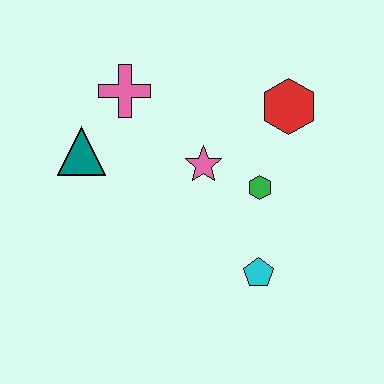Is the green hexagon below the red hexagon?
Yes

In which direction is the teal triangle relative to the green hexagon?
The teal triangle is to the left of the green hexagon.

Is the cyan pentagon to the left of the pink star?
No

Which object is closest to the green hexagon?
The pink star is closest to the green hexagon.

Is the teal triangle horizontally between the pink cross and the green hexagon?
No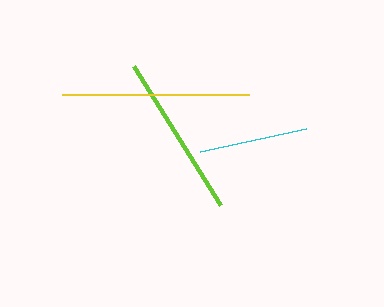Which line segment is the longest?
The yellow line is the longest at approximately 187 pixels.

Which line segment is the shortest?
The cyan line is the shortest at approximately 109 pixels.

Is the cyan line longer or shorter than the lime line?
The lime line is longer than the cyan line.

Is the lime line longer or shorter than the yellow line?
The yellow line is longer than the lime line.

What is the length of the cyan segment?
The cyan segment is approximately 109 pixels long.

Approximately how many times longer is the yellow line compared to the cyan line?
The yellow line is approximately 1.7 times the length of the cyan line.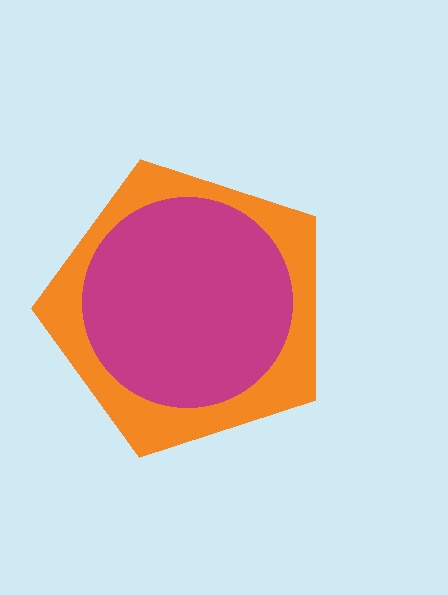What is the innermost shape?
The magenta circle.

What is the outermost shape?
The orange pentagon.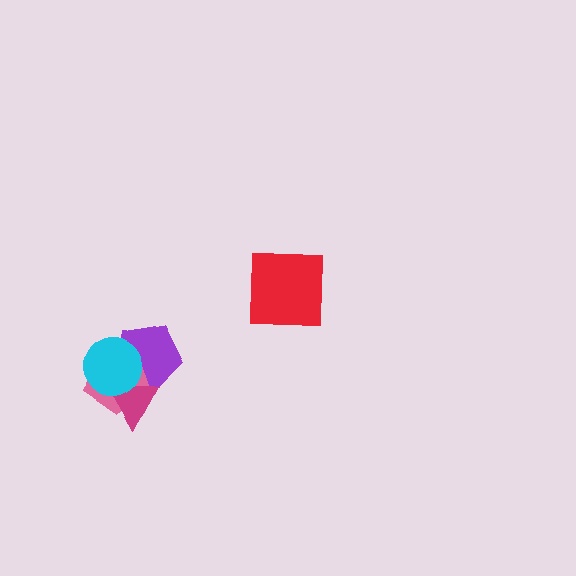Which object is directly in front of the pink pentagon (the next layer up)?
The magenta triangle is directly in front of the pink pentagon.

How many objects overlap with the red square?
0 objects overlap with the red square.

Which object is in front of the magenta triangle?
The cyan circle is in front of the magenta triangle.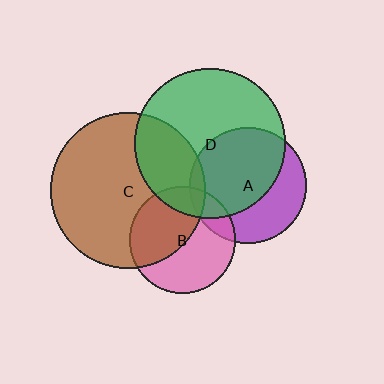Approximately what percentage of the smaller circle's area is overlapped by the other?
Approximately 50%.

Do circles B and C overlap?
Yes.